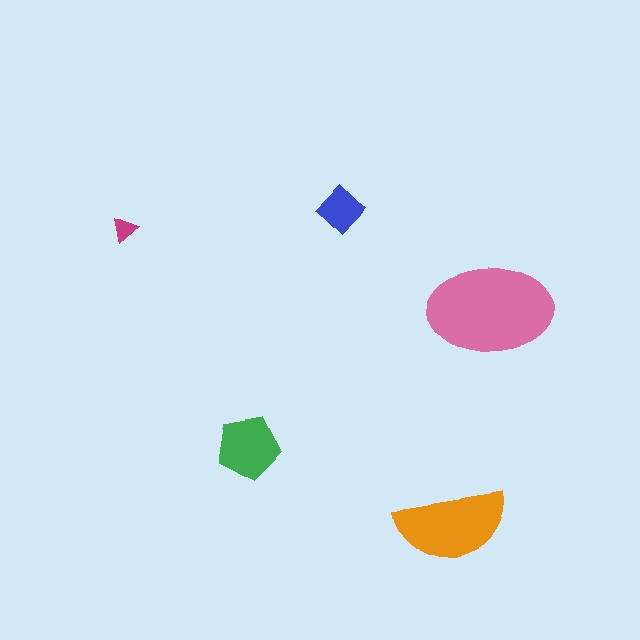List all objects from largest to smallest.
The pink ellipse, the orange semicircle, the green pentagon, the blue diamond, the magenta triangle.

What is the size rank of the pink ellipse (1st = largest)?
1st.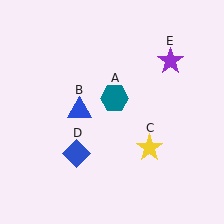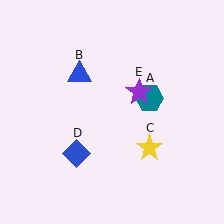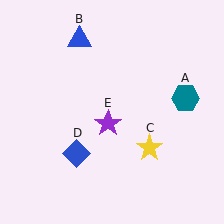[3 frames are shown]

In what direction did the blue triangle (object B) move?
The blue triangle (object B) moved up.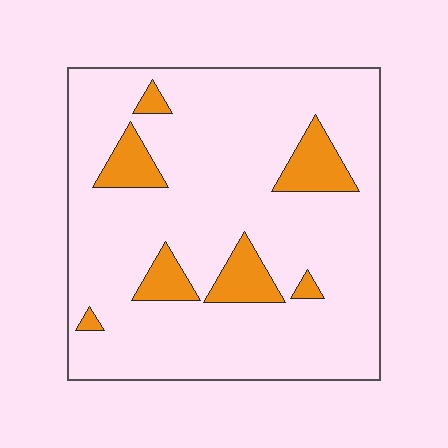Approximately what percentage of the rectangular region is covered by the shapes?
Approximately 15%.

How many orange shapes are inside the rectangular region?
7.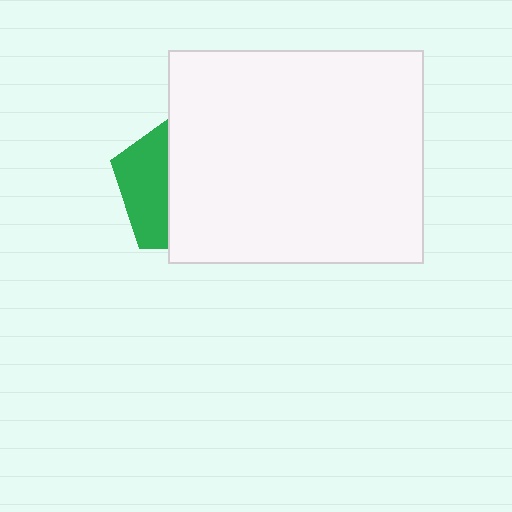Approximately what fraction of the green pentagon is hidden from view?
Roughly 67% of the green pentagon is hidden behind the white rectangle.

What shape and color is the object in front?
The object in front is a white rectangle.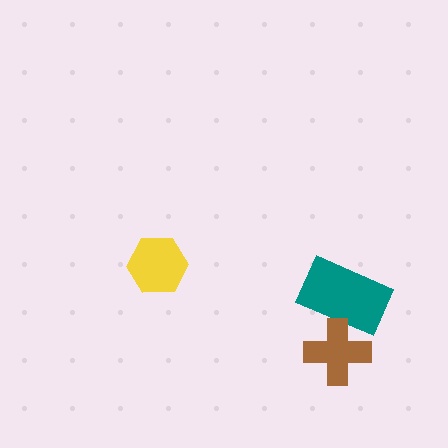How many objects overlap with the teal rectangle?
1 object overlaps with the teal rectangle.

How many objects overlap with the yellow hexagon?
0 objects overlap with the yellow hexagon.